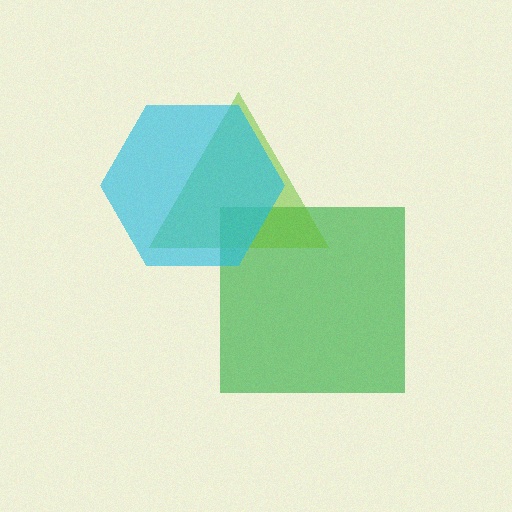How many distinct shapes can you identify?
There are 3 distinct shapes: a green square, a lime triangle, a cyan hexagon.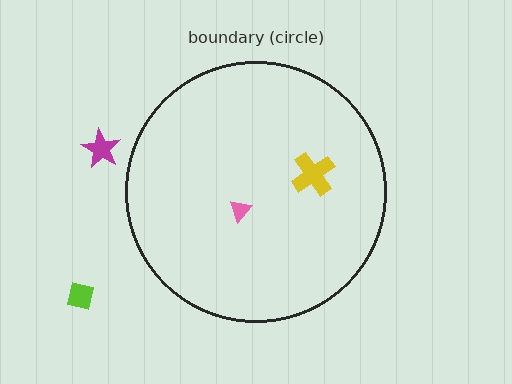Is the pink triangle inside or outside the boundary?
Inside.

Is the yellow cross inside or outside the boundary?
Inside.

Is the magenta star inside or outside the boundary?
Outside.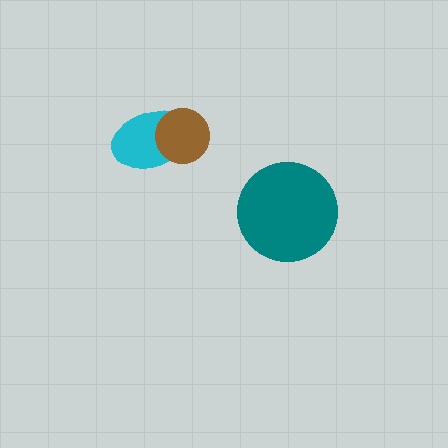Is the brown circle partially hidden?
No, no other shape covers it.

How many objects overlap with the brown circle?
1 object overlaps with the brown circle.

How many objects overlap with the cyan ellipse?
1 object overlaps with the cyan ellipse.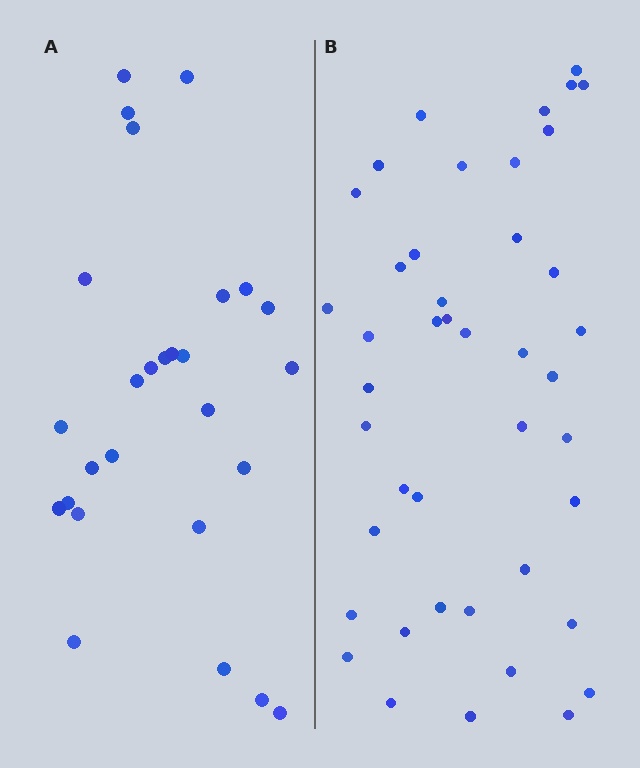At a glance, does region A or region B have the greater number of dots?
Region B (the right region) has more dots.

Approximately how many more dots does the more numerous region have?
Region B has approximately 15 more dots than region A.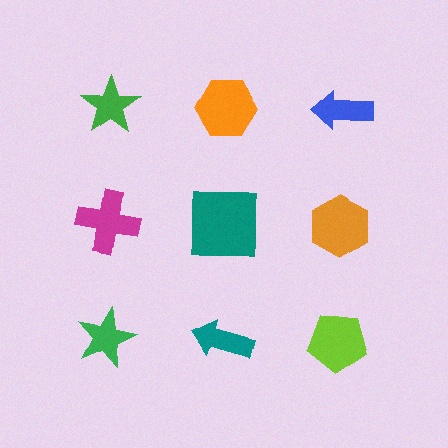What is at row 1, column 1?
A green star.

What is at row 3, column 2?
A teal arrow.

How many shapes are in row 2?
3 shapes.